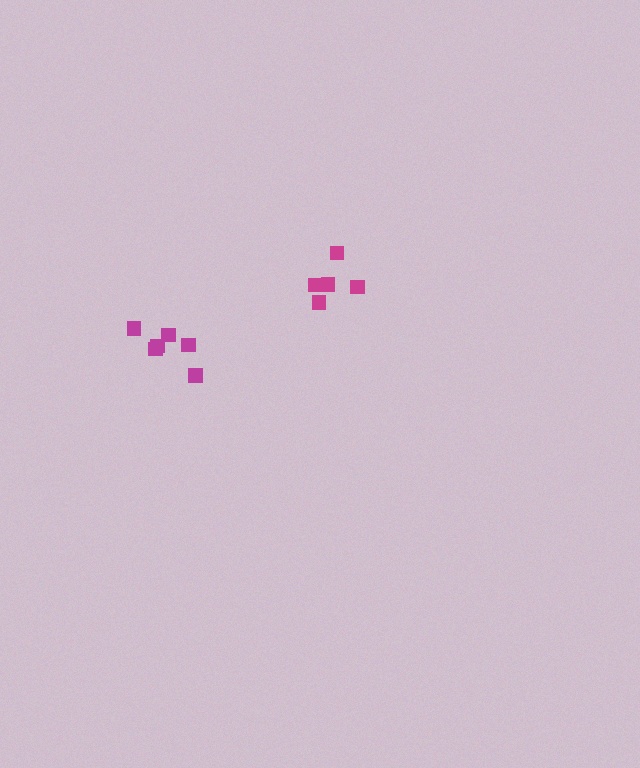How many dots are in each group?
Group 1: 5 dots, Group 2: 6 dots (11 total).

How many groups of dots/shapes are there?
There are 2 groups.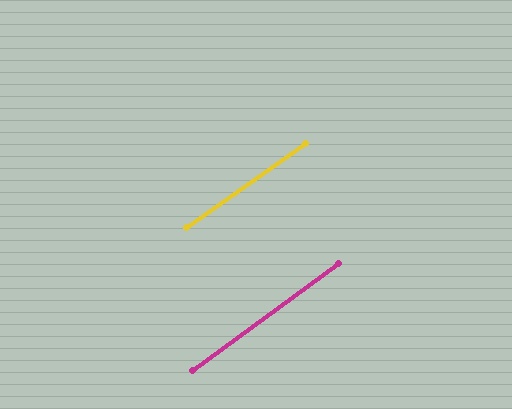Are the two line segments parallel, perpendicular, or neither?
Parallel — their directions differ by only 1.0°.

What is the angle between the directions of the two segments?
Approximately 1 degree.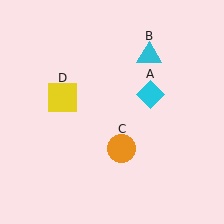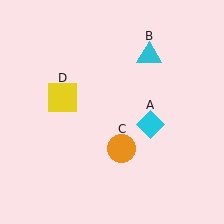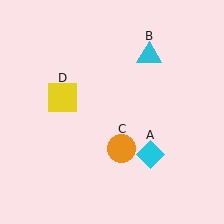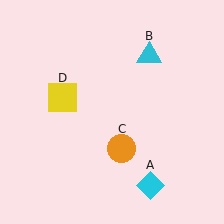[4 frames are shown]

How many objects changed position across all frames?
1 object changed position: cyan diamond (object A).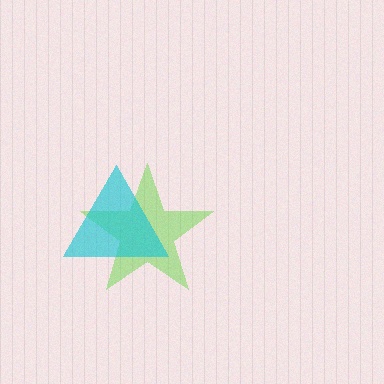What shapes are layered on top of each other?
The layered shapes are: a lime star, a cyan triangle.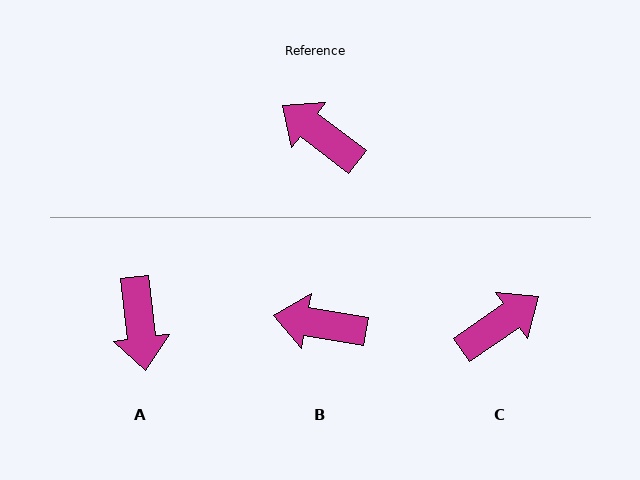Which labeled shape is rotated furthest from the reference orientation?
A, about 134 degrees away.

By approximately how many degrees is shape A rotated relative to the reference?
Approximately 134 degrees counter-clockwise.